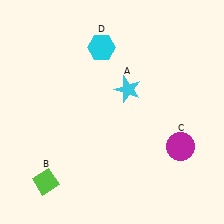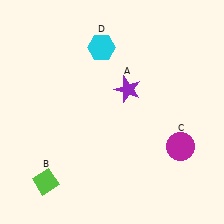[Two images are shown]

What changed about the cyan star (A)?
In Image 1, A is cyan. In Image 2, it changed to purple.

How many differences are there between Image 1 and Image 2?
There is 1 difference between the two images.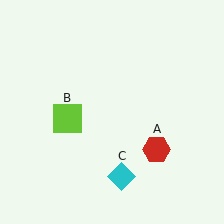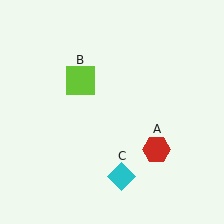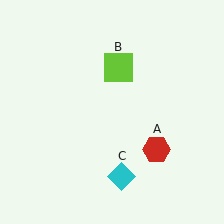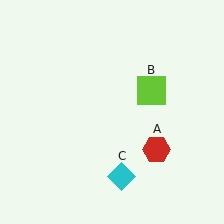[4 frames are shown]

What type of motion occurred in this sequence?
The lime square (object B) rotated clockwise around the center of the scene.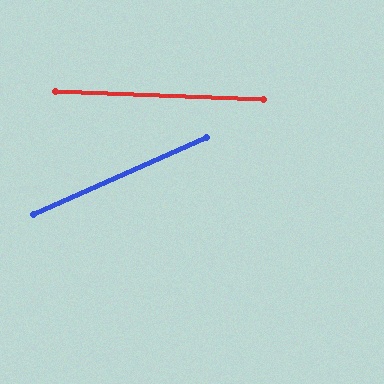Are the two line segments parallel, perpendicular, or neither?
Neither parallel nor perpendicular — they differ by about 26°.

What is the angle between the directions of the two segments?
Approximately 26 degrees.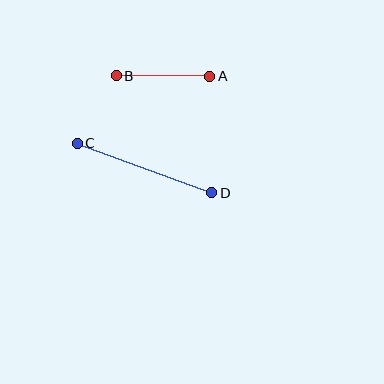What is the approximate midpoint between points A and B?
The midpoint is at approximately (163, 76) pixels.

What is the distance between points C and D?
The distance is approximately 143 pixels.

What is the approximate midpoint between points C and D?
The midpoint is at approximately (144, 168) pixels.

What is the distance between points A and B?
The distance is approximately 94 pixels.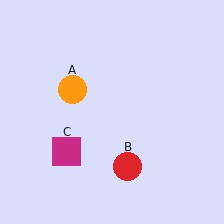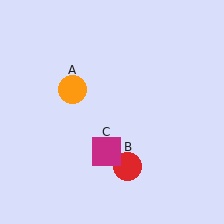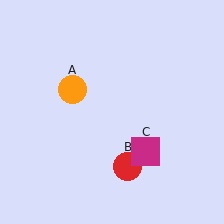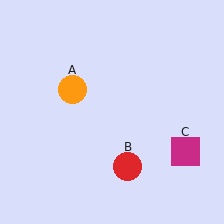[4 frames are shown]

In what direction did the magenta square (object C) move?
The magenta square (object C) moved right.